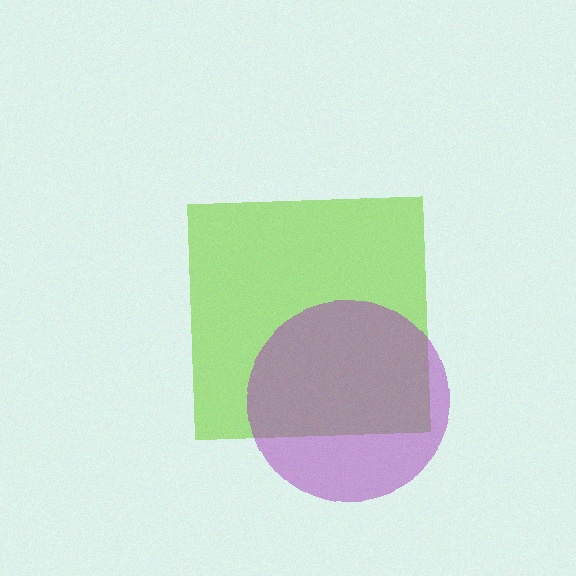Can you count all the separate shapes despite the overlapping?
Yes, there are 2 separate shapes.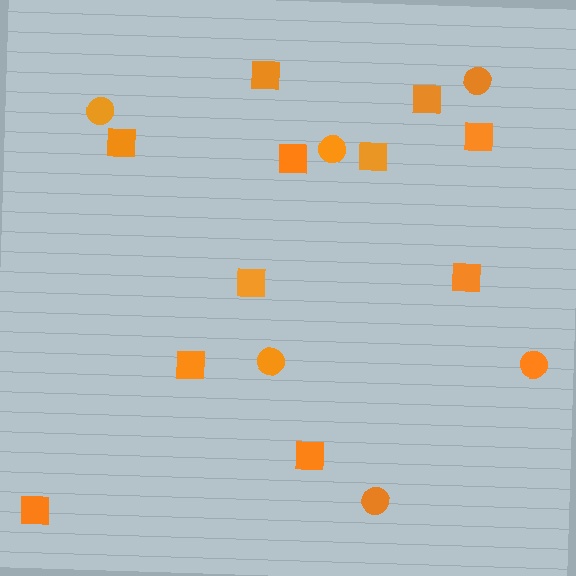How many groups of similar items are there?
There are 2 groups: one group of squares (11) and one group of circles (6).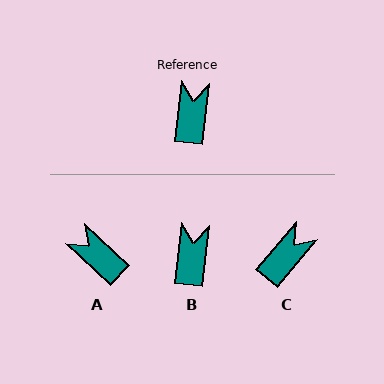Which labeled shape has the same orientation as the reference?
B.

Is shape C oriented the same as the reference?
No, it is off by about 34 degrees.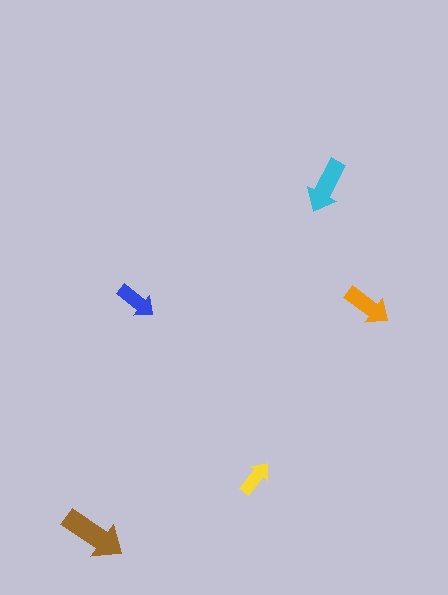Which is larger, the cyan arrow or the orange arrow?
The cyan one.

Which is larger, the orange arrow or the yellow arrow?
The orange one.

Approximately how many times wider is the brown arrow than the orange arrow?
About 1.5 times wider.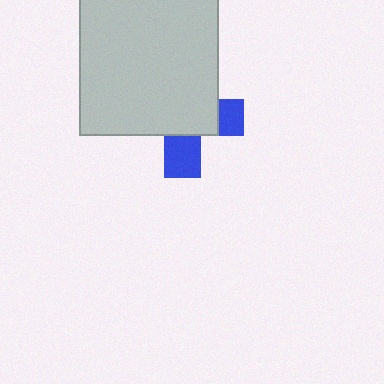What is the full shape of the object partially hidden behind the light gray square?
The partially hidden object is a blue cross.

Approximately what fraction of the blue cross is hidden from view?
Roughly 68% of the blue cross is hidden behind the light gray square.